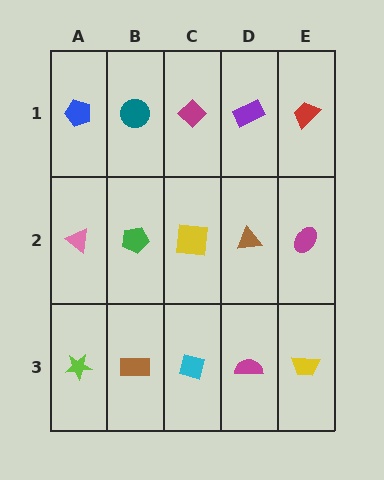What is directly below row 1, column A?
A pink triangle.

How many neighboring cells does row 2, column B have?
4.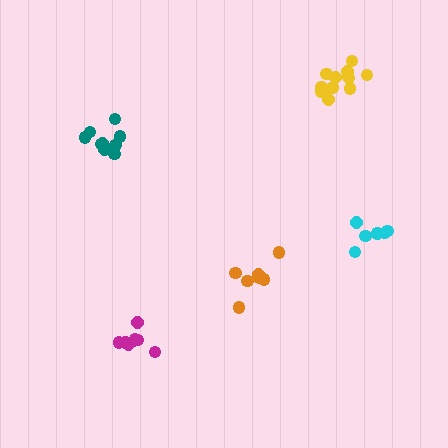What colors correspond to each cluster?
The clusters are colored: teal, yellow, cyan, orange, magenta.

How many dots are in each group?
Group 1: 9 dots, Group 2: 13 dots, Group 3: 7 dots, Group 4: 7 dots, Group 5: 8 dots (44 total).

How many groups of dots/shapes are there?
There are 5 groups.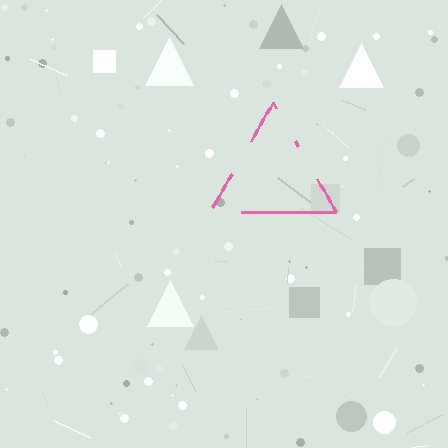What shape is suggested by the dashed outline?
The dashed outline suggests a triangle.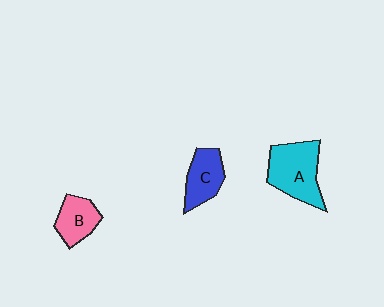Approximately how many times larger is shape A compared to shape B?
Approximately 1.7 times.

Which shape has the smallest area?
Shape B (pink).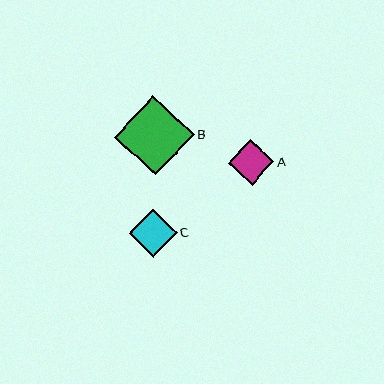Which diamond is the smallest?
Diamond A is the smallest with a size of approximately 45 pixels.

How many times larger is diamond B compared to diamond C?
Diamond B is approximately 1.6 times the size of diamond C.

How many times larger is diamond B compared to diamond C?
Diamond B is approximately 1.6 times the size of diamond C.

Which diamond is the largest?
Diamond B is the largest with a size of approximately 79 pixels.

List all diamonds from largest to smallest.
From largest to smallest: B, C, A.